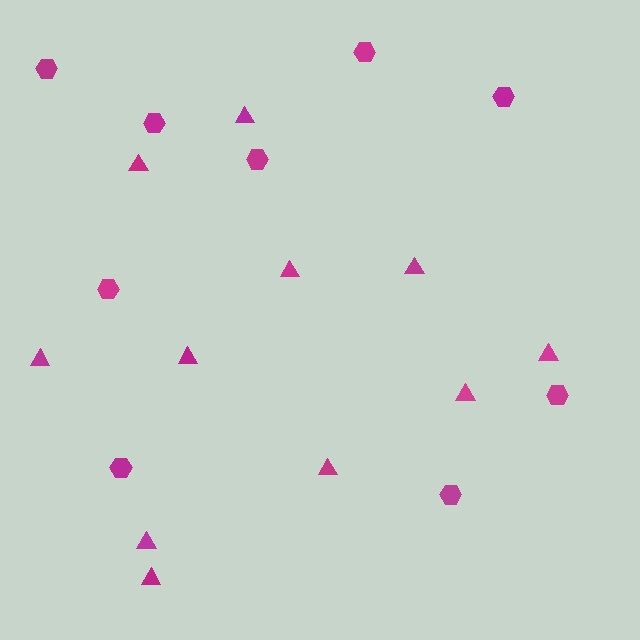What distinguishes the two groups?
There are 2 groups: one group of triangles (11) and one group of hexagons (9).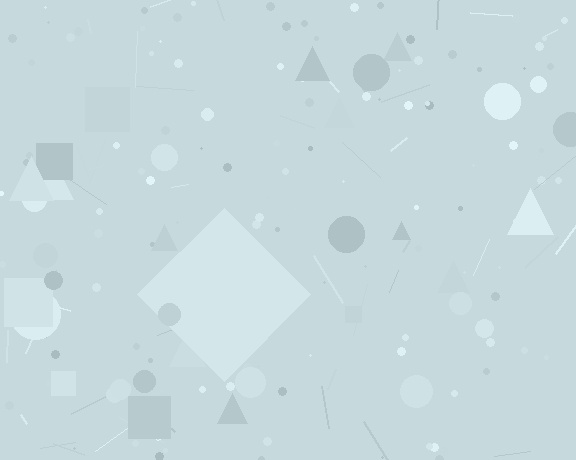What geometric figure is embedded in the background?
A diamond is embedded in the background.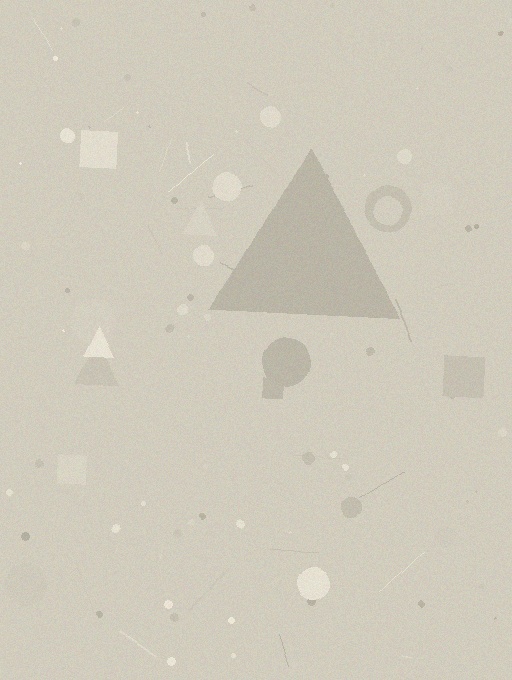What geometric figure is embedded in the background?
A triangle is embedded in the background.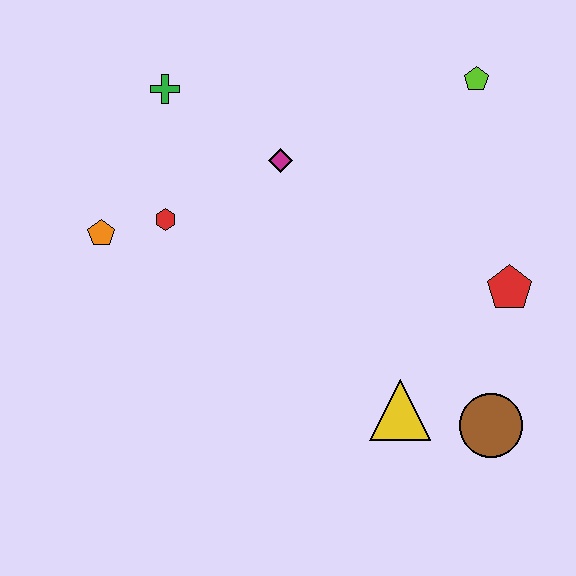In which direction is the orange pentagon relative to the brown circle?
The orange pentagon is to the left of the brown circle.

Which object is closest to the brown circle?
The yellow triangle is closest to the brown circle.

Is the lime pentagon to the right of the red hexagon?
Yes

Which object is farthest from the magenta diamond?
The brown circle is farthest from the magenta diamond.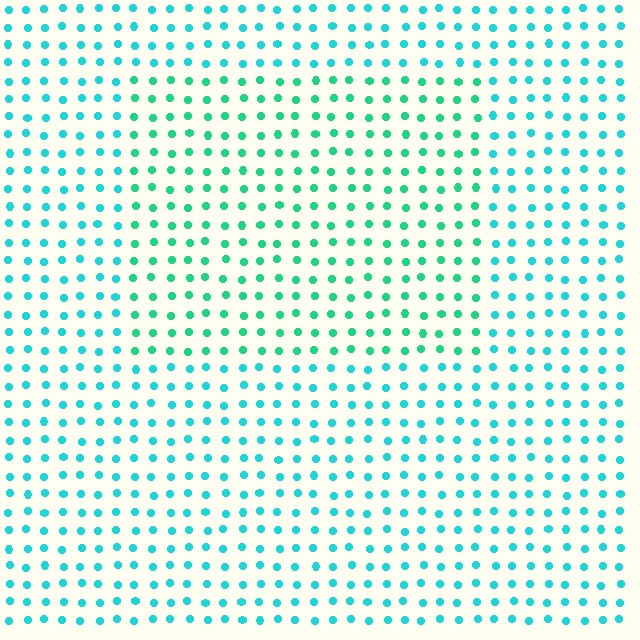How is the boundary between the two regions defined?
The boundary is defined purely by a slight shift in hue (about 26 degrees). Spacing, size, and orientation are identical on both sides.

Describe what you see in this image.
The image is filled with small cyan elements in a uniform arrangement. A rectangle-shaped region is visible where the elements are tinted to a slightly different hue, forming a subtle color boundary.